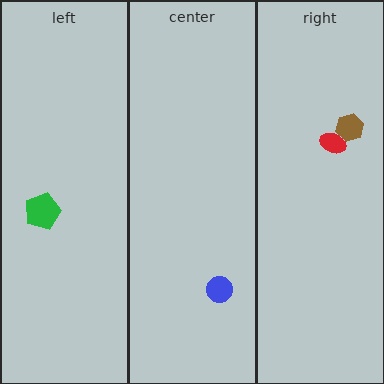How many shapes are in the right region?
2.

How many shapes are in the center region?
1.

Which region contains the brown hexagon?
The right region.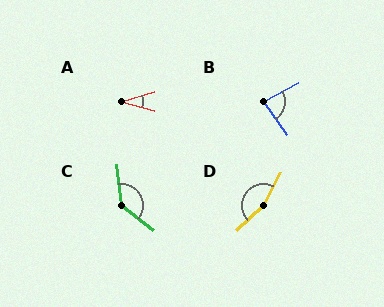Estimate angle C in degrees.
Approximately 135 degrees.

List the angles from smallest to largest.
A (31°), B (83°), C (135°), D (161°).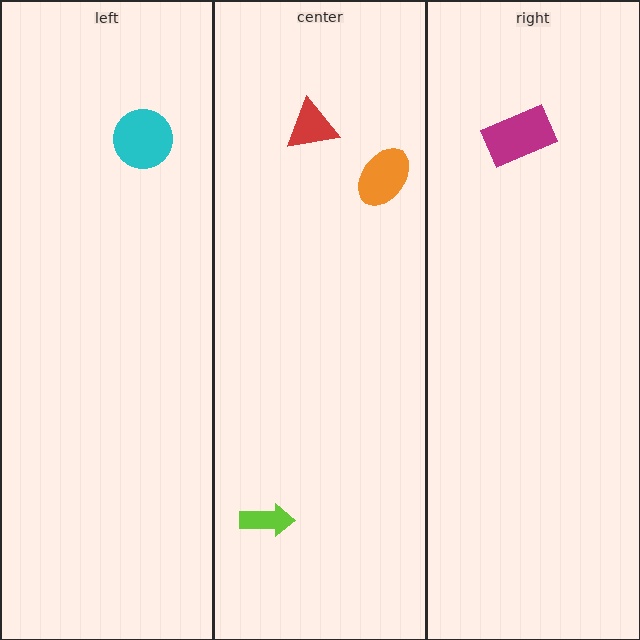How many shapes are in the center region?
3.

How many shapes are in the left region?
1.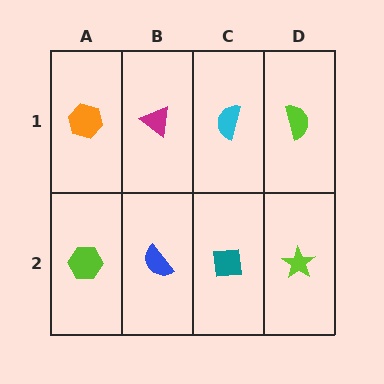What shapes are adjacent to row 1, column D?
A lime star (row 2, column D), a cyan semicircle (row 1, column C).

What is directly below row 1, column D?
A lime star.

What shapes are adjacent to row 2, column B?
A magenta triangle (row 1, column B), a lime hexagon (row 2, column A), a teal square (row 2, column C).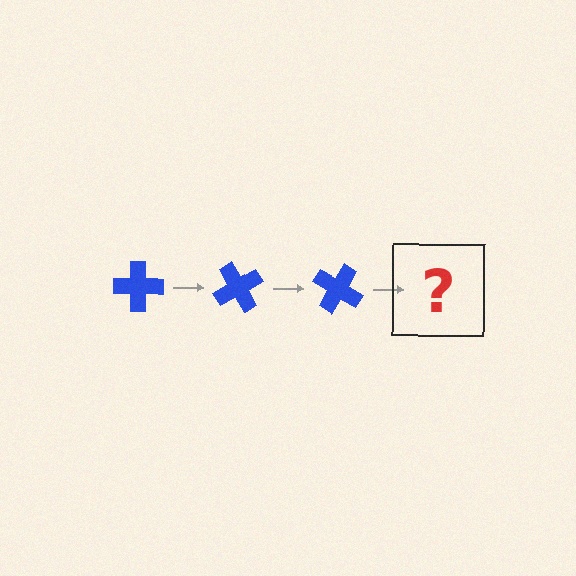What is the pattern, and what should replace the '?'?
The pattern is that the cross rotates 60 degrees each step. The '?' should be a blue cross rotated 180 degrees.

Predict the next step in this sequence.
The next step is a blue cross rotated 180 degrees.